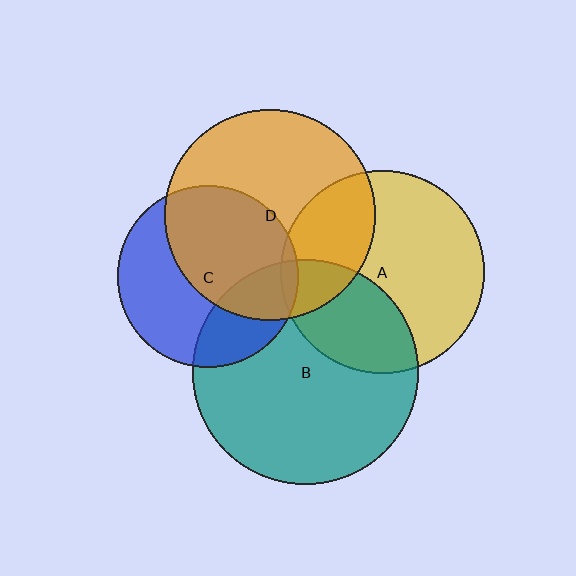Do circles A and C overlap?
Yes.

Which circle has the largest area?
Circle B (teal).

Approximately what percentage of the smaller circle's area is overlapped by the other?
Approximately 5%.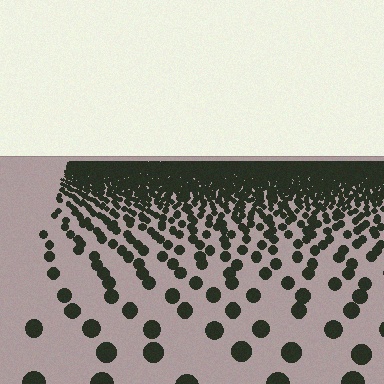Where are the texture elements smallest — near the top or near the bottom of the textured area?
Near the top.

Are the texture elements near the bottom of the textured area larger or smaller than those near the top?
Larger. Near the bottom, elements are closer to the viewer and appear at a bigger on-screen size.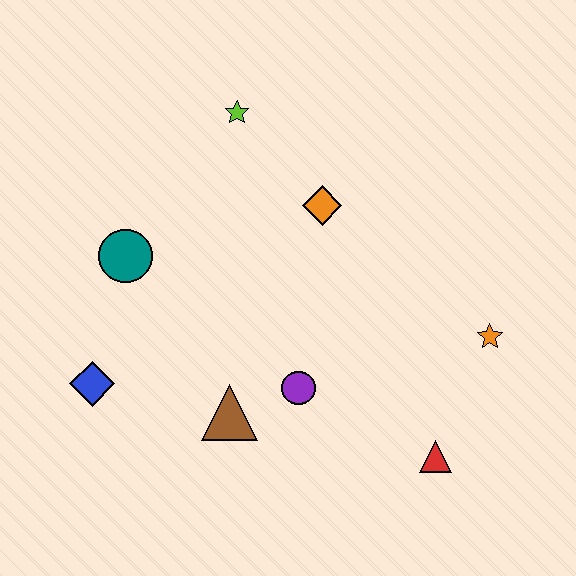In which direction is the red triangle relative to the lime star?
The red triangle is below the lime star.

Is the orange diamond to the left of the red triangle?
Yes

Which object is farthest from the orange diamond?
The blue diamond is farthest from the orange diamond.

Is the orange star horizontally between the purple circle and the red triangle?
No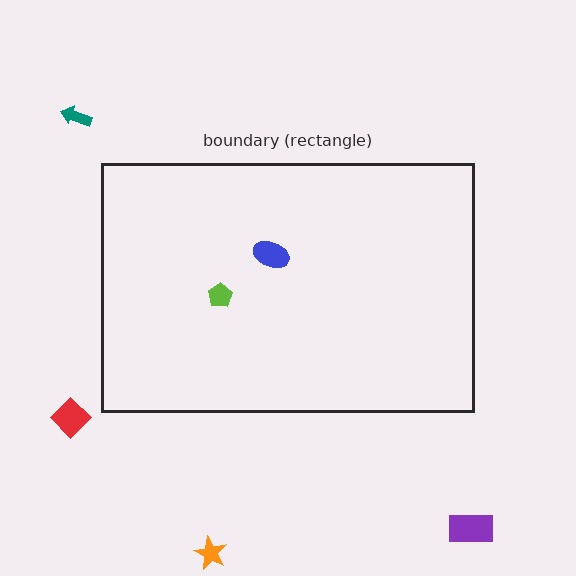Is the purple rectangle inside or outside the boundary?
Outside.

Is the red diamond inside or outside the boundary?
Outside.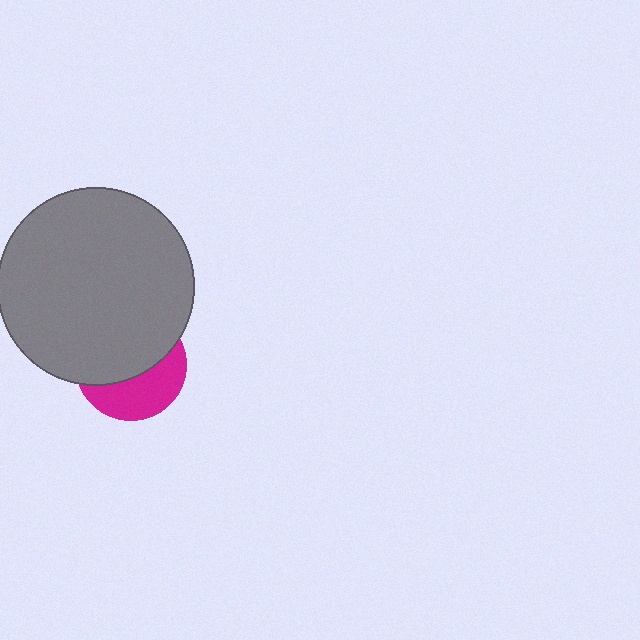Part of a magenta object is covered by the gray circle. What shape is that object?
It is a circle.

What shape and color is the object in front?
The object in front is a gray circle.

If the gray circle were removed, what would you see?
You would see the complete magenta circle.